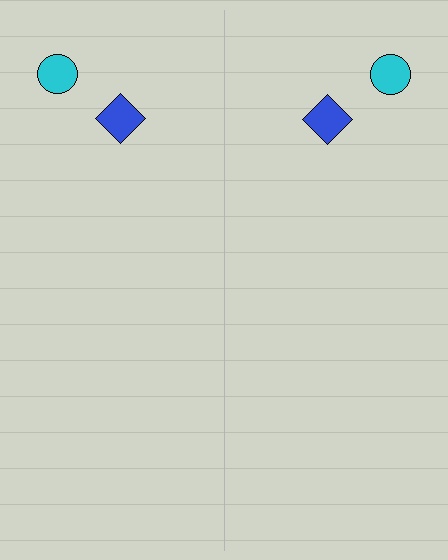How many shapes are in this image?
There are 4 shapes in this image.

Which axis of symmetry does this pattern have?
The pattern has a vertical axis of symmetry running through the center of the image.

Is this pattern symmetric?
Yes, this pattern has bilateral (reflection) symmetry.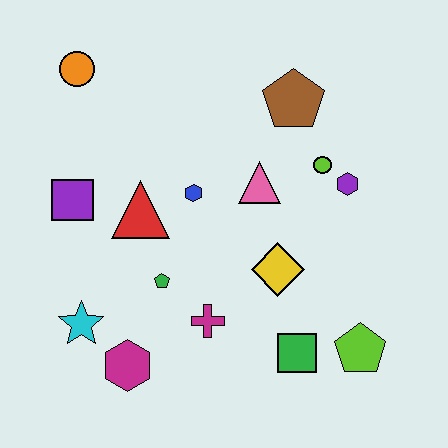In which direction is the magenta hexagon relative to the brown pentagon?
The magenta hexagon is below the brown pentagon.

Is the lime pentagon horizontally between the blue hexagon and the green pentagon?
No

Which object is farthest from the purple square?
The lime pentagon is farthest from the purple square.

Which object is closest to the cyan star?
The magenta hexagon is closest to the cyan star.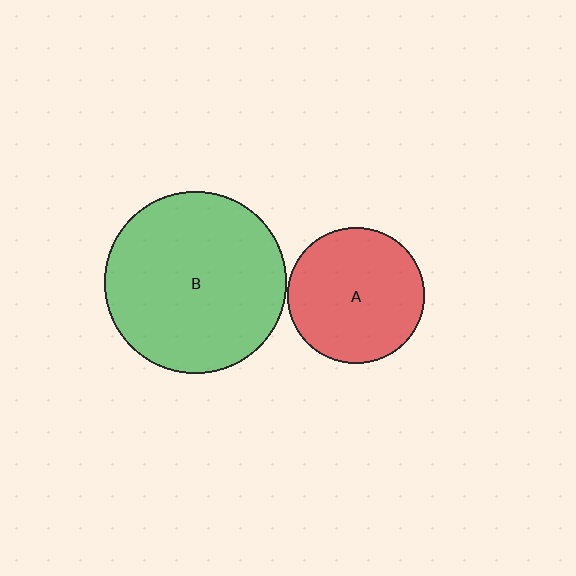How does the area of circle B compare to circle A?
Approximately 1.8 times.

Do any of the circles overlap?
No, none of the circles overlap.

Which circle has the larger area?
Circle B (green).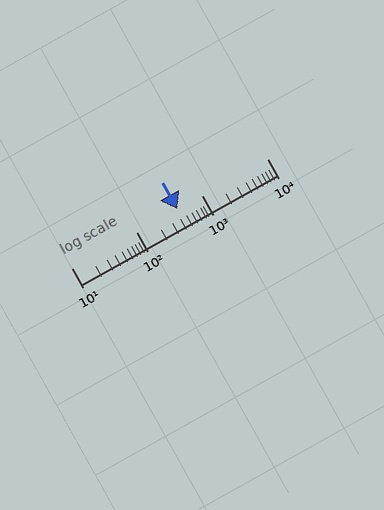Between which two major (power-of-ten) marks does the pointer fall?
The pointer is between 100 and 1000.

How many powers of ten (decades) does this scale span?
The scale spans 3 decades, from 10 to 10000.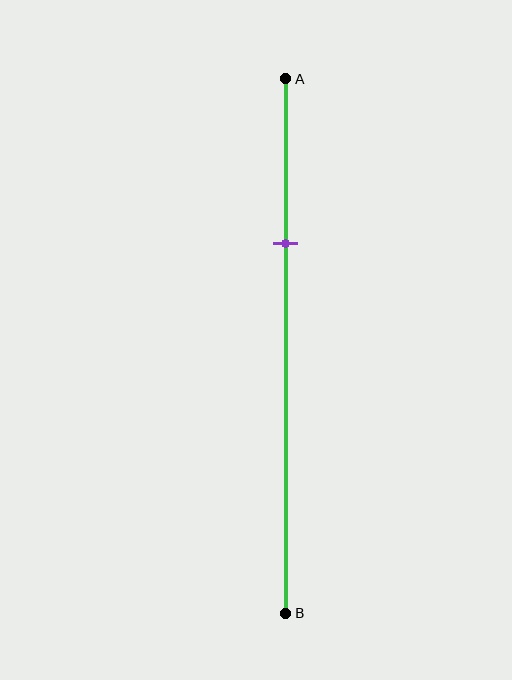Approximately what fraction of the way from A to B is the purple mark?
The purple mark is approximately 30% of the way from A to B.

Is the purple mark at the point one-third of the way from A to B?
Yes, the mark is approximately at the one-third point.